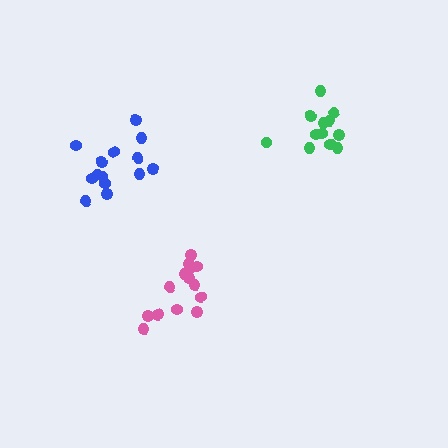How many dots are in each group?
Group 1: 14 dots, Group 2: 12 dots, Group 3: 14 dots (40 total).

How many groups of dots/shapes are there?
There are 3 groups.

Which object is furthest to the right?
The green cluster is rightmost.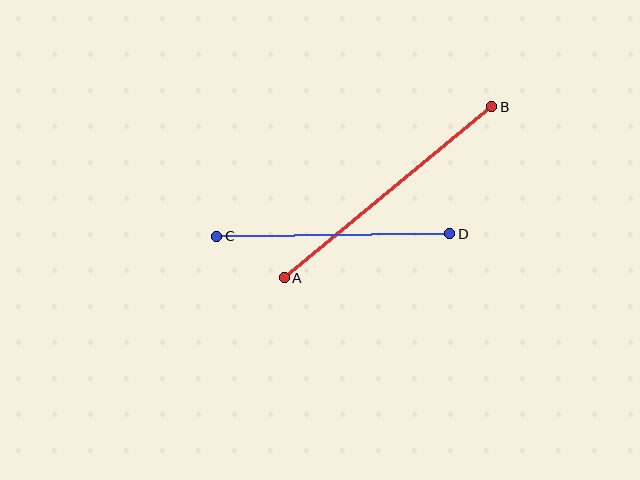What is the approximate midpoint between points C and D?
The midpoint is at approximately (333, 235) pixels.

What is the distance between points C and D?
The distance is approximately 233 pixels.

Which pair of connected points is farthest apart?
Points A and B are farthest apart.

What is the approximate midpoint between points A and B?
The midpoint is at approximately (388, 192) pixels.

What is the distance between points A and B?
The distance is approximately 269 pixels.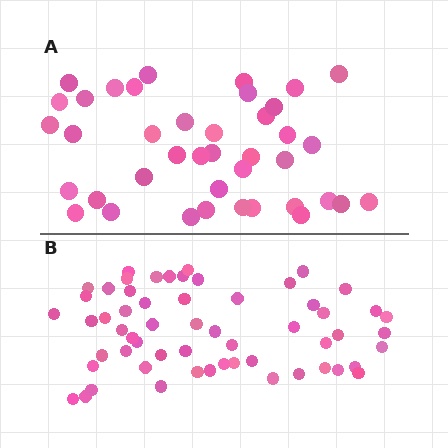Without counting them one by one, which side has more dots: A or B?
Region B (the bottom region) has more dots.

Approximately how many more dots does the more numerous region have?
Region B has approximately 20 more dots than region A.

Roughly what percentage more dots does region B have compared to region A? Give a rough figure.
About 45% more.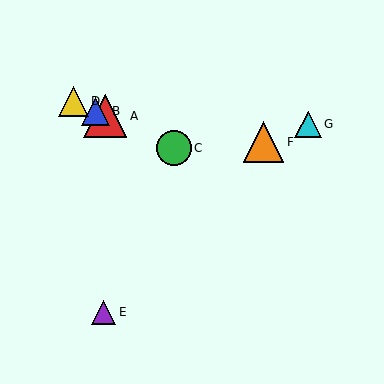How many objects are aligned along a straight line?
4 objects (A, B, C, D) are aligned along a straight line.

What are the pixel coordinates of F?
Object F is at (264, 142).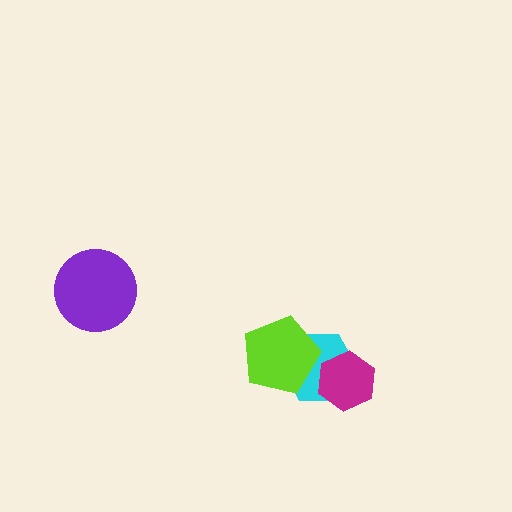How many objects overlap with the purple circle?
0 objects overlap with the purple circle.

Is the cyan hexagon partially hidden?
Yes, it is partially covered by another shape.